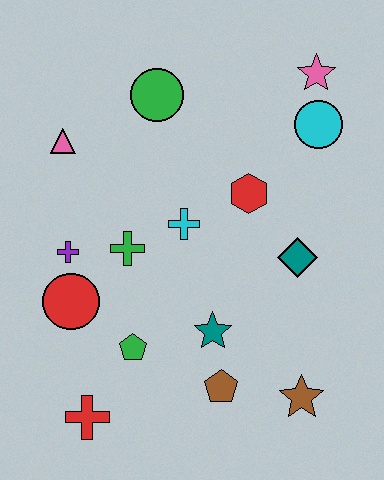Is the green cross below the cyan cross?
Yes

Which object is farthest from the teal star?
The pink star is farthest from the teal star.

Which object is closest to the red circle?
The purple cross is closest to the red circle.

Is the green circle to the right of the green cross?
Yes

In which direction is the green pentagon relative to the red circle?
The green pentagon is to the right of the red circle.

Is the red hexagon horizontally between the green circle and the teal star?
No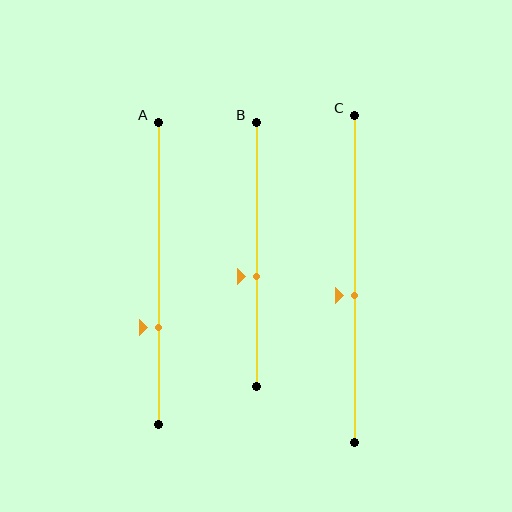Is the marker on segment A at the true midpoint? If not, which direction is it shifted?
No, the marker on segment A is shifted downward by about 18% of the segment length.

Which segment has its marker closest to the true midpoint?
Segment C has its marker closest to the true midpoint.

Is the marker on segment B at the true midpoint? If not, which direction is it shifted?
No, the marker on segment B is shifted downward by about 8% of the segment length.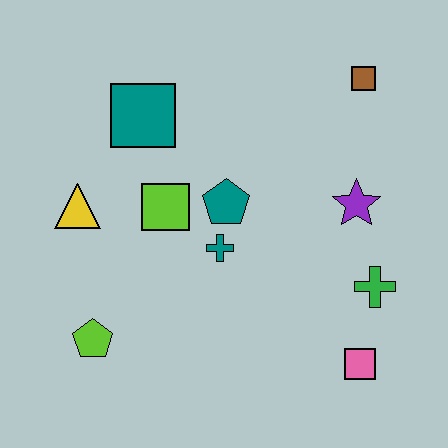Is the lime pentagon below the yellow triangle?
Yes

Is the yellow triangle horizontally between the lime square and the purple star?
No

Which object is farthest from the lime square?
The pink square is farthest from the lime square.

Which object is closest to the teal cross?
The teal pentagon is closest to the teal cross.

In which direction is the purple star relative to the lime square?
The purple star is to the right of the lime square.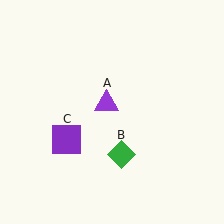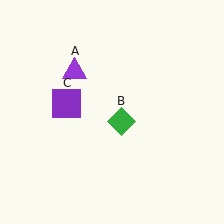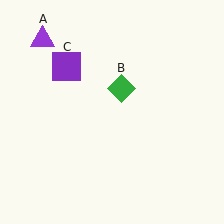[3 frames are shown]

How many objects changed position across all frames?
3 objects changed position: purple triangle (object A), green diamond (object B), purple square (object C).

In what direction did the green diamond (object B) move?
The green diamond (object B) moved up.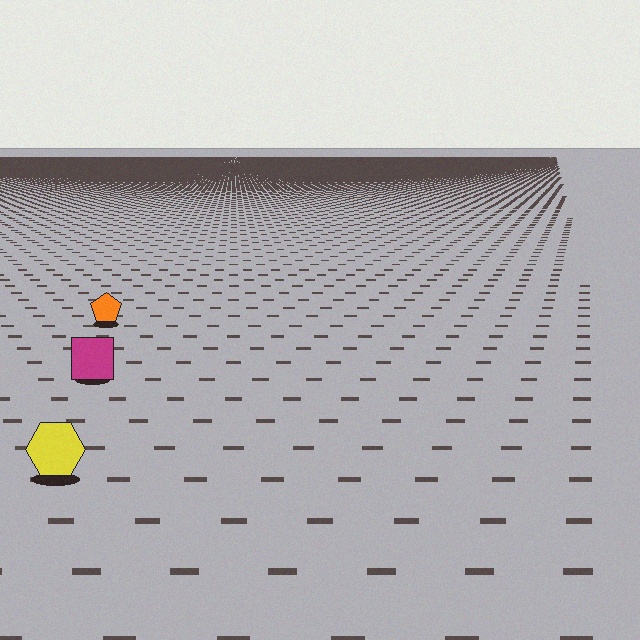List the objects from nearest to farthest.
From nearest to farthest: the yellow hexagon, the magenta square, the orange pentagon.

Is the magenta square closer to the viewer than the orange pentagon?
Yes. The magenta square is closer — you can tell from the texture gradient: the ground texture is coarser near it.